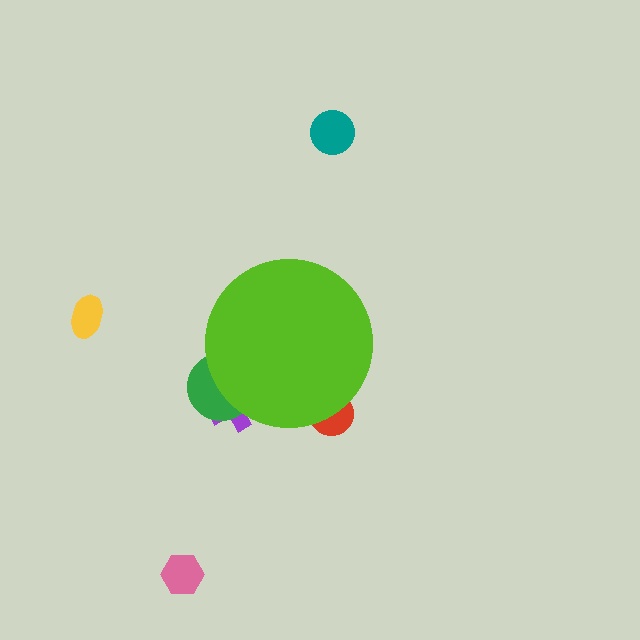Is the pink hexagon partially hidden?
No, the pink hexagon is fully visible.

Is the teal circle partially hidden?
No, the teal circle is fully visible.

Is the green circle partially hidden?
Yes, the green circle is partially hidden behind the lime circle.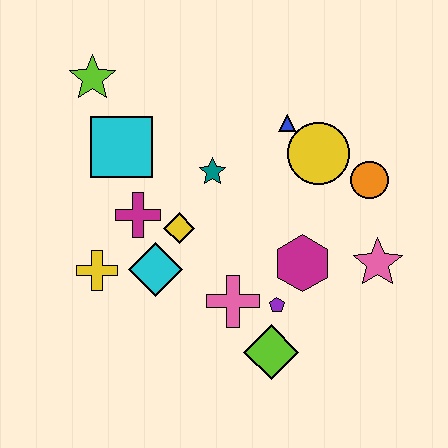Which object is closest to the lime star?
The cyan square is closest to the lime star.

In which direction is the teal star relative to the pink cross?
The teal star is above the pink cross.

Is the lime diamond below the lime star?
Yes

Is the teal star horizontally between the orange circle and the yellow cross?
Yes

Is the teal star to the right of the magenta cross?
Yes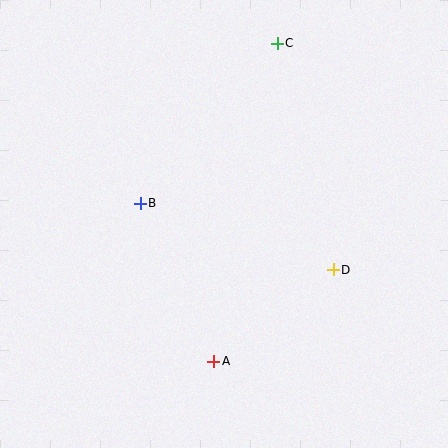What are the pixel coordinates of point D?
Point D is at (333, 270).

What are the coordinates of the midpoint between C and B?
The midpoint between C and B is at (209, 123).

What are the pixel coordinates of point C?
Point C is at (277, 43).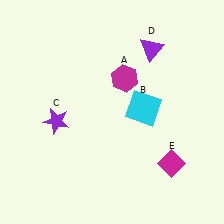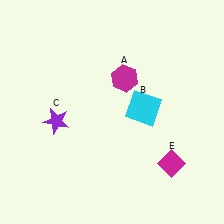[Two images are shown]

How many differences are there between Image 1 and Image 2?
There is 1 difference between the two images.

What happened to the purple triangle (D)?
The purple triangle (D) was removed in Image 2. It was in the top-right area of Image 1.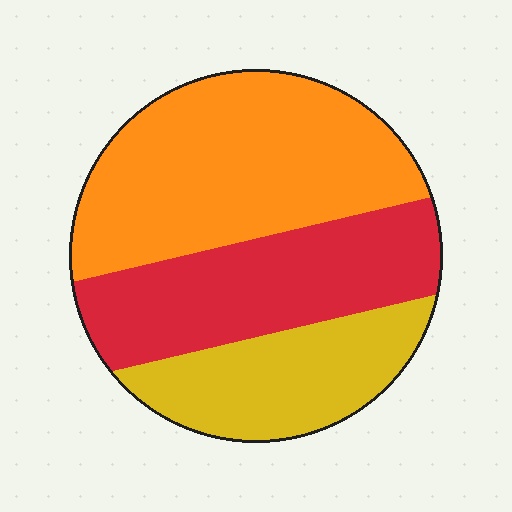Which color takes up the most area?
Orange, at roughly 45%.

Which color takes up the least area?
Yellow, at roughly 25%.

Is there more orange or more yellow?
Orange.